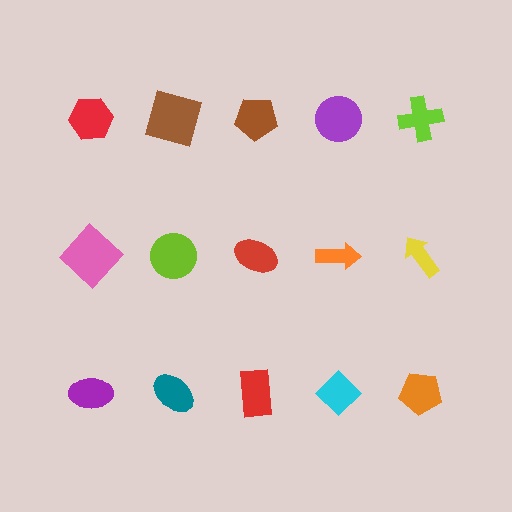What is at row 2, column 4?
An orange arrow.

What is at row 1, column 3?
A brown pentagon.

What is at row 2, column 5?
A yellow arrow.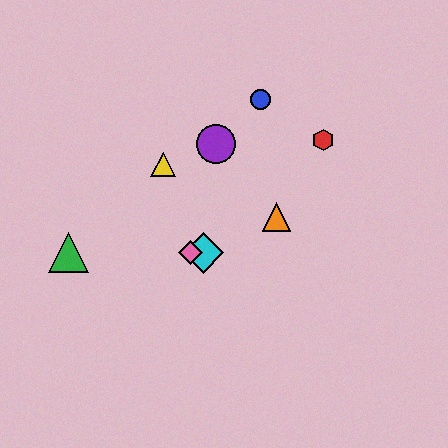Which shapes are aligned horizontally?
The green triangle, the cyan diamond, the pink diamond are aligned horizontally.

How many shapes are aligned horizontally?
3 shapes (the green triangle, the cyan diamond, the pink diamond) are aligned horizontally.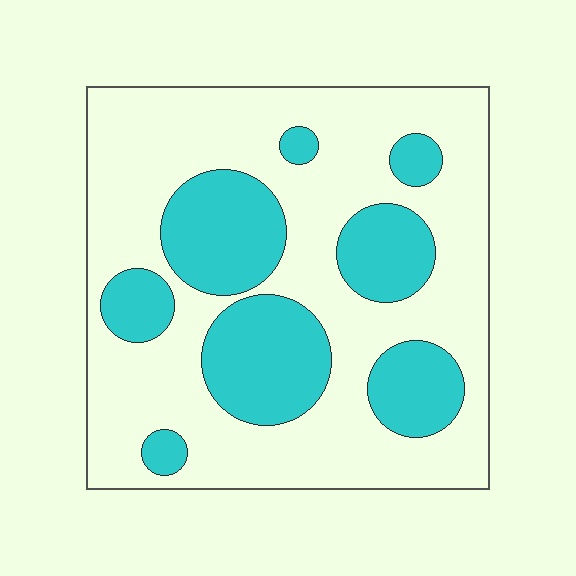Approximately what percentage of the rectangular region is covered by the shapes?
Approximately 30%.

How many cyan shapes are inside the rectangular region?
8.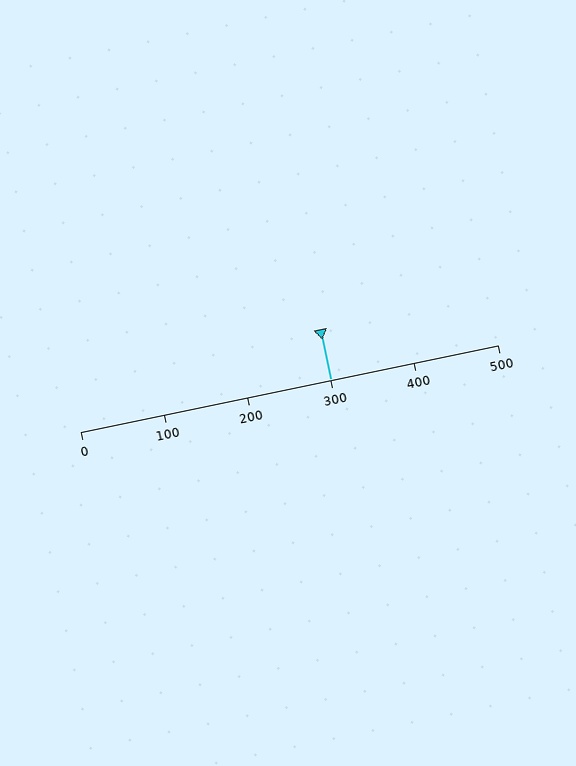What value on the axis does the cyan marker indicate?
The marker indicates approximately 300.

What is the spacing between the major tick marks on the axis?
The major ticks are spaced 100 apart.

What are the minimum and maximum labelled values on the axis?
The axis runs from 0 to 500.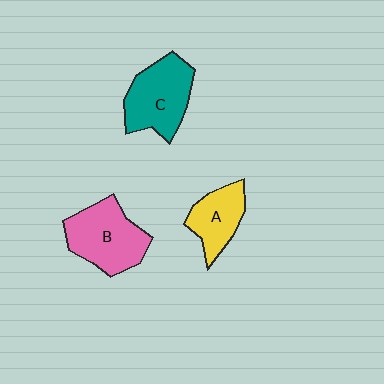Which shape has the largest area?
Shape B (pink).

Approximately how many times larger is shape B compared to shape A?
Approximately 1.5 times.